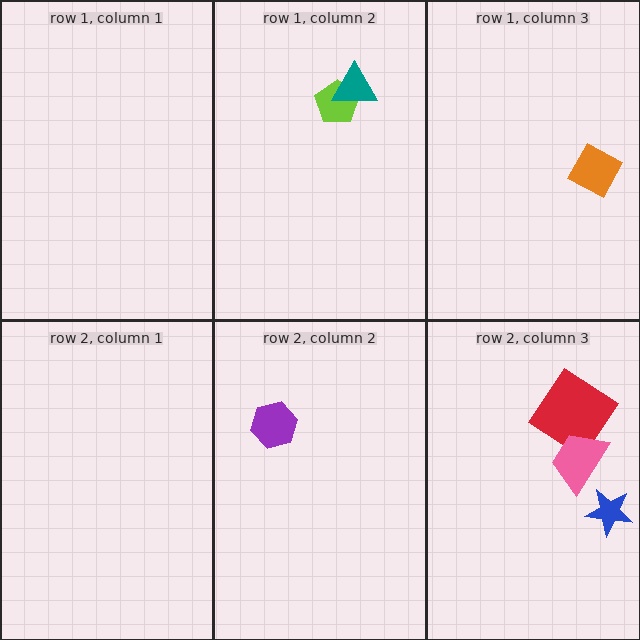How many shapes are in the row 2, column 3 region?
3.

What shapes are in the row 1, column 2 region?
The lime pentagon, the teal triangle.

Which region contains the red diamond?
The row 2, column 3 region.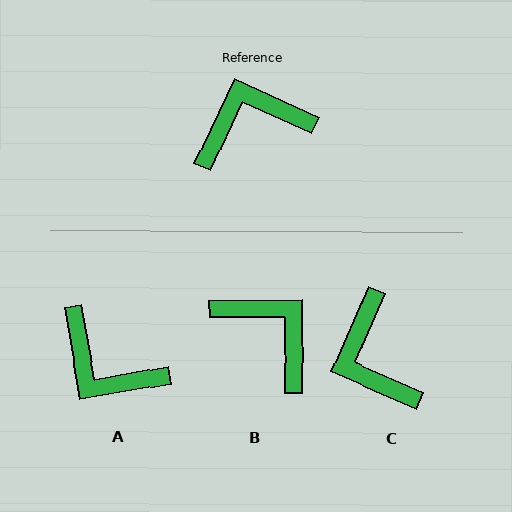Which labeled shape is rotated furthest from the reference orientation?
A, about 125 degrees away.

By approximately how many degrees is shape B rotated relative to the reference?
Approximately 65 degrees clockwise.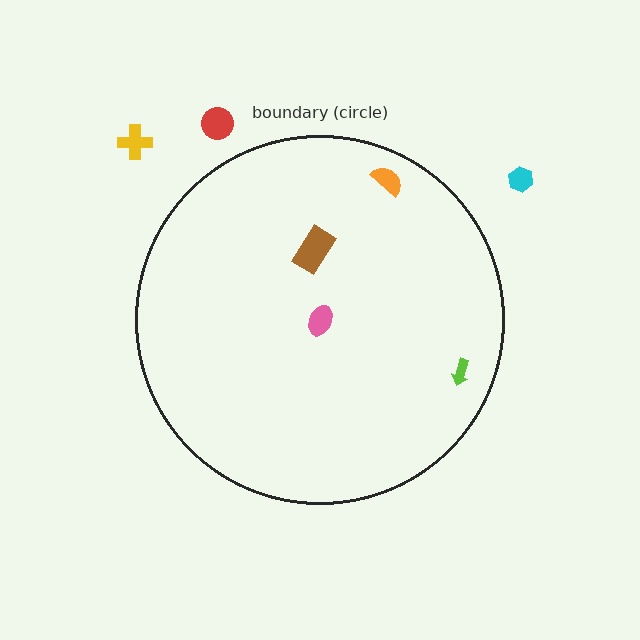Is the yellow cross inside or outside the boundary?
Outside.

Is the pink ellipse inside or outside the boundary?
Inside.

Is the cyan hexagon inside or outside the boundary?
Outside.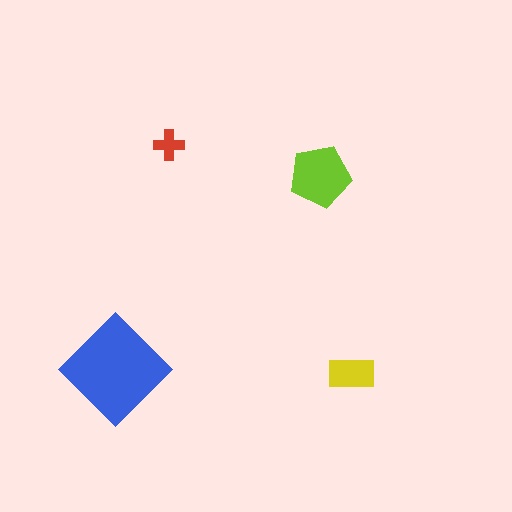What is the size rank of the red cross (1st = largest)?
4th.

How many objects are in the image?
There are 4 objects in the image.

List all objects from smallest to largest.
The red cross, the yellow rectangle, the lime pentagon, the blue diamond.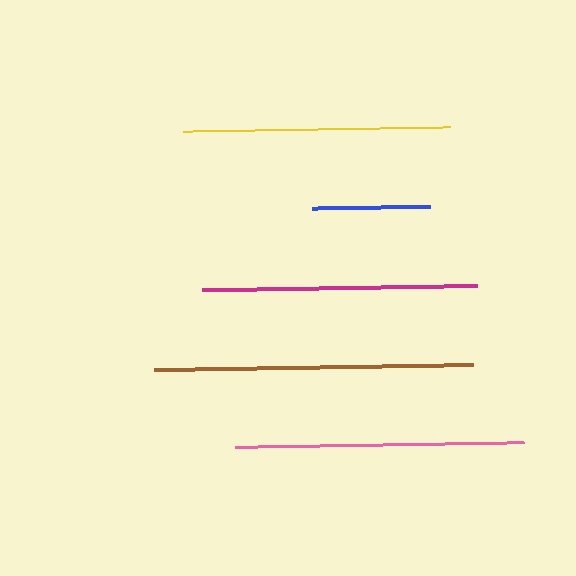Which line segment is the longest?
The brown line is the longest at approximately 319 pixels.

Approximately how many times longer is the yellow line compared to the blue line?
The yellow line is approximately 2.3 times the length of the blue line.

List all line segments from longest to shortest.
From longest to shortest: brown, pink, magenta, yellow, blue.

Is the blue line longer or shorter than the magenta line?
The magenta line is longer than the blue line.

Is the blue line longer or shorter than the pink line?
The pink line is longer than the blue line.